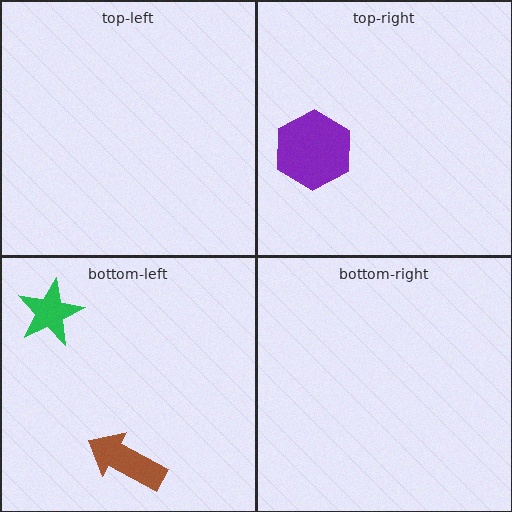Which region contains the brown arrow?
The bottom-left region.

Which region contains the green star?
The bottom-left region.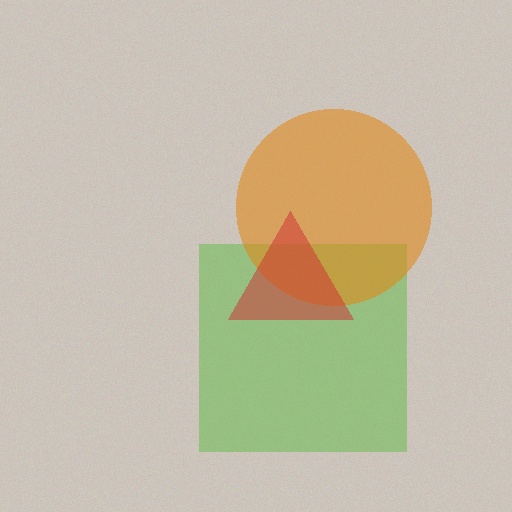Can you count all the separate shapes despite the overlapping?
Yes, there are 3 separate shapes.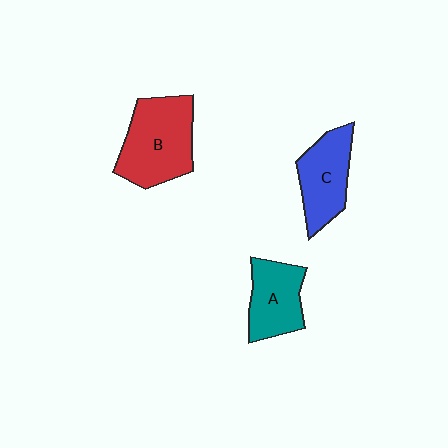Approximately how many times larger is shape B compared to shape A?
Approximately 1.5 times.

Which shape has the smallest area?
Shape A (teal).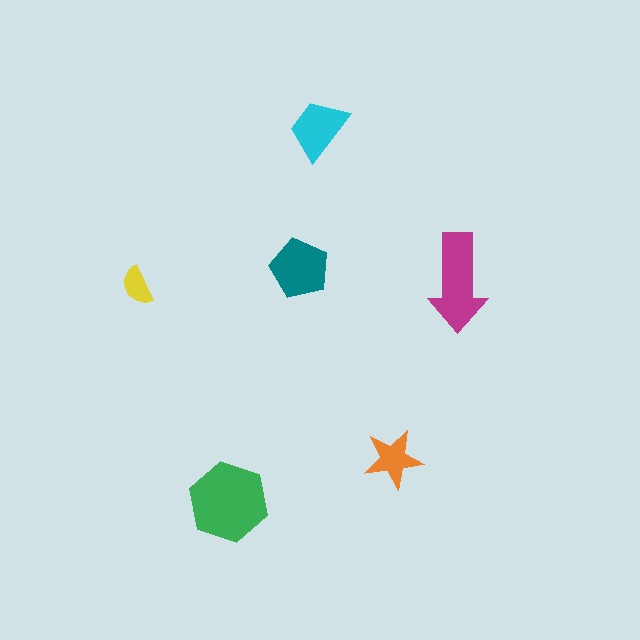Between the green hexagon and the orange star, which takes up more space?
The green hexagon.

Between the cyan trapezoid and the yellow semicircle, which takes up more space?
The cyan trapezoid.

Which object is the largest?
The green hexagon.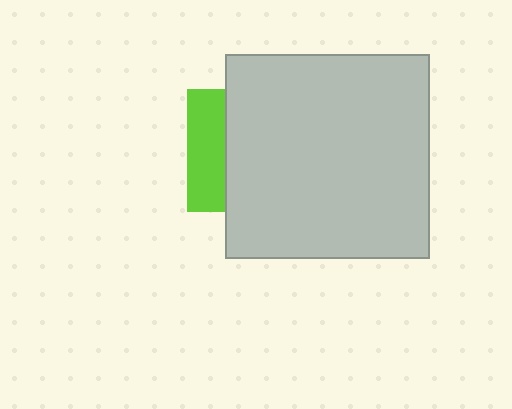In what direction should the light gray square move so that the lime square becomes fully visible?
The light gray square should move right. That is the shortest direction to clear the overlap and leave the lime square fully visible.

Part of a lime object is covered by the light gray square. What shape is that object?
It is a square.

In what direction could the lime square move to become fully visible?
The lime square could move left. That would shift it out from behind the light gray square entirely.